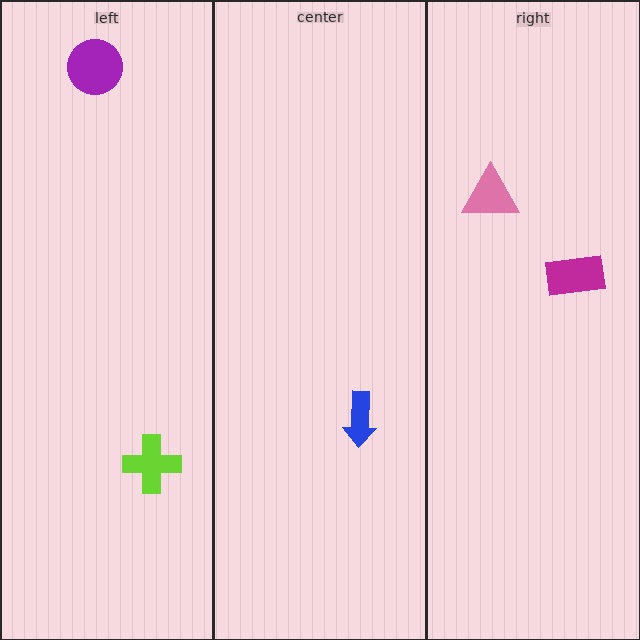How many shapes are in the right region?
2.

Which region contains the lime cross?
The left region.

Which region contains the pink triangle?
The right region.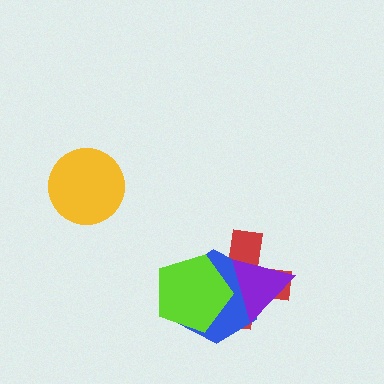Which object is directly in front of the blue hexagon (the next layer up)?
The lime pentagon is directly in front of the blue hexagon.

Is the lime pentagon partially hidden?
Yes, it is partially covered by another shape.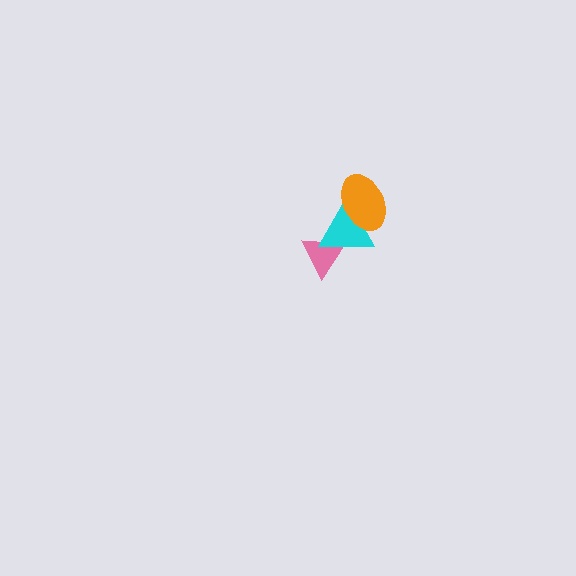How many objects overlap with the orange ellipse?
1 object overlaps with the orange ellipse.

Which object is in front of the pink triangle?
The cyan triangle is in front of the pink triangle.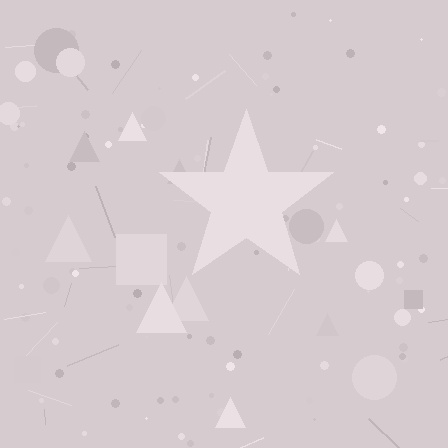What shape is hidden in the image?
A star is hidden in the image.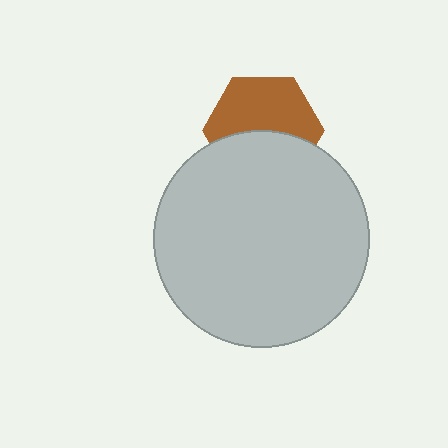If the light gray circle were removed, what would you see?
You would see the complete brown hexagon.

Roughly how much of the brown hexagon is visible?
About half of it is visible (roughly 56%).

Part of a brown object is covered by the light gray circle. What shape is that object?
It is a hexagon.